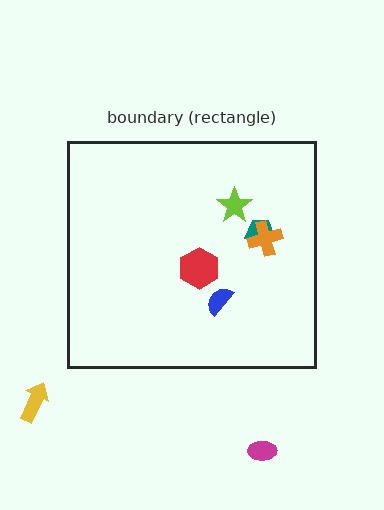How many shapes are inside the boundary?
5 inside, 2 outside.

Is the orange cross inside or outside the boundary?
Inside.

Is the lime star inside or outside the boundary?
Inside.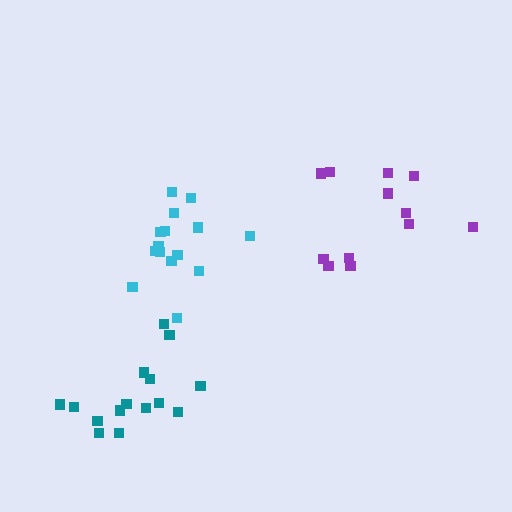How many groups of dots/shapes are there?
There are 3 groups.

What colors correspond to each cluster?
The clusters are colored: purple, cyan, teal.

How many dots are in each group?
Group 1: 12 dots, Group 2: 15 dots, Group 3: 15 dots (42 total).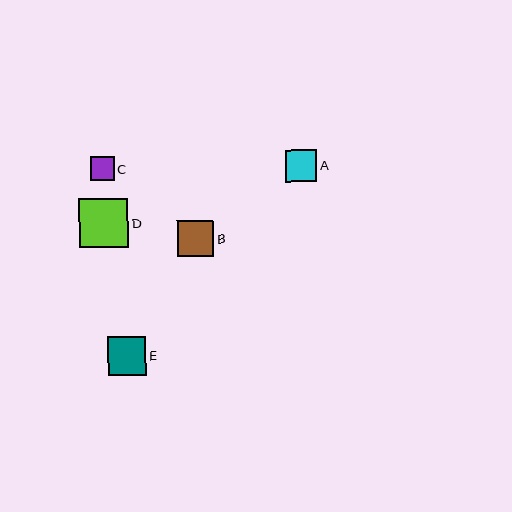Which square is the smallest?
Square C is the smallest with a size of approximately 24 pixels.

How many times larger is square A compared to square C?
Square A is approximately 1.3 times the size of square C.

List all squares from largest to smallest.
From largest to smallest: D, E, B, A, C.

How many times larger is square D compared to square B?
Square D is approximately 1.4 times the size of square B.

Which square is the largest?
Square D is the largest with a size of approximately 49 pixels.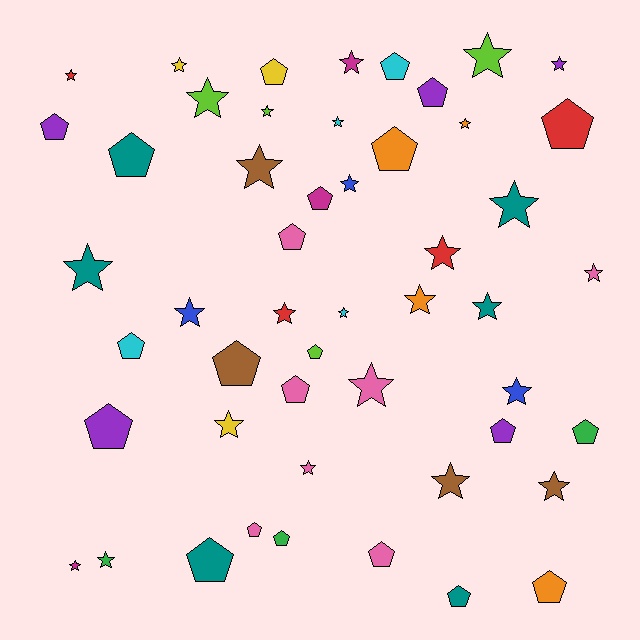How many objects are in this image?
There are 50 objects.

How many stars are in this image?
There are 28 stars.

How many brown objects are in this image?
There are 4 brown objects.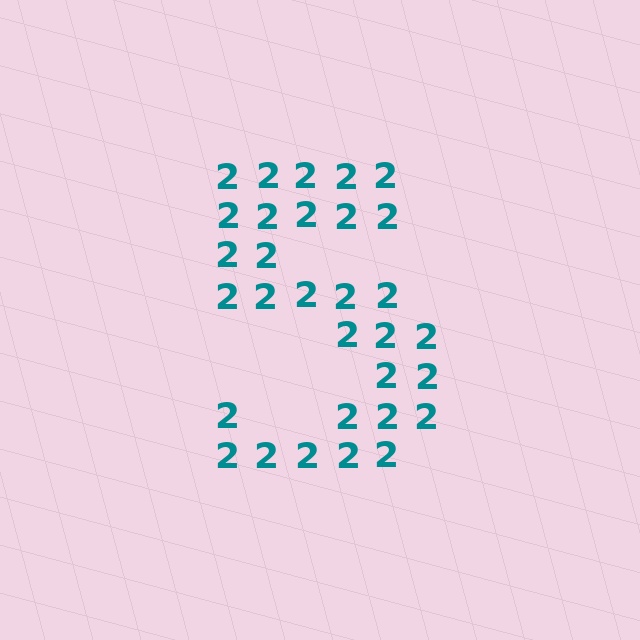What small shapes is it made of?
It is made of small digit 2's.